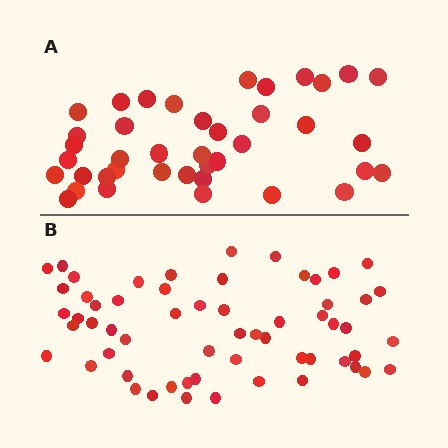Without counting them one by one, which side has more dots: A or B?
Region B (the bottom region) has more dots.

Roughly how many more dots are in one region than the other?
Region B has approximately 20 more dots than region A.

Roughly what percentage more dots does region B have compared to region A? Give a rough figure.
About 50% more.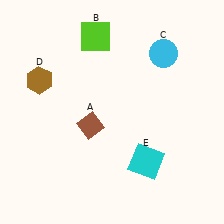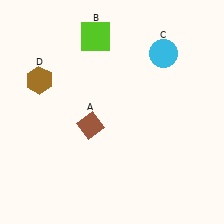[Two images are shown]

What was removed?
The cyan square (E) was removed in Image 2.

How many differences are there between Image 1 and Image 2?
There is 1 difference between the two images.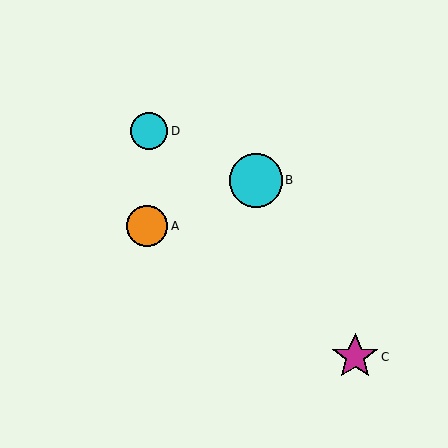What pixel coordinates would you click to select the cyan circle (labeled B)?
Click at (256, 180) to select the cyan circle B.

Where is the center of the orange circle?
The center of the orange circle is at (147, 226).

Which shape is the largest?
The cyan circle (labeled B) is the largest.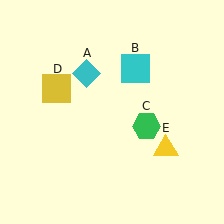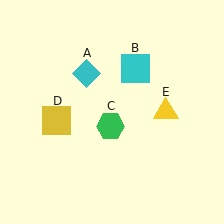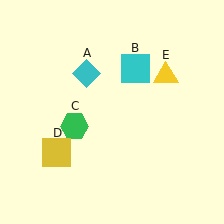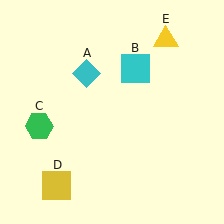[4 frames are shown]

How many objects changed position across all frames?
3 objects changed position: green hexagon (object C), yellow square (object D), yellow triangle (object E).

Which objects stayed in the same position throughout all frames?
Cyan diamond (object A) and cyan square (object B) remained stationary.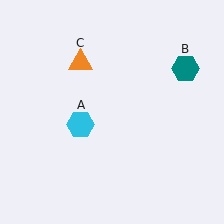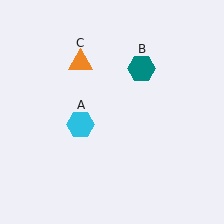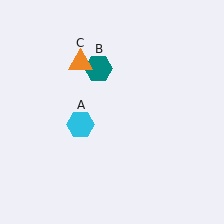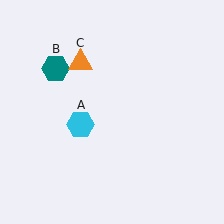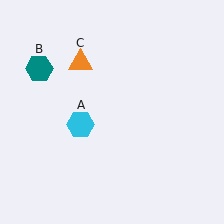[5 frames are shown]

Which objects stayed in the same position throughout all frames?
Cyan hexagon (object A) and orange triangle (object C) remained stationary.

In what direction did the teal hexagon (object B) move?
The teal hexagon (object B) moved left.